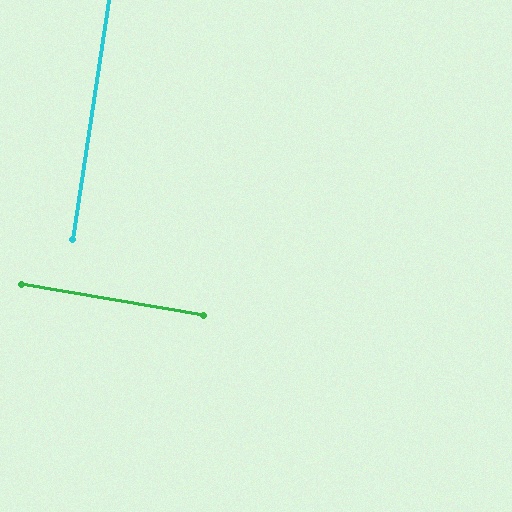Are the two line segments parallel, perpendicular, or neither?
Perpendicular — they meet at approximately 89°.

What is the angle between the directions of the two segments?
Approximately 89 degrees.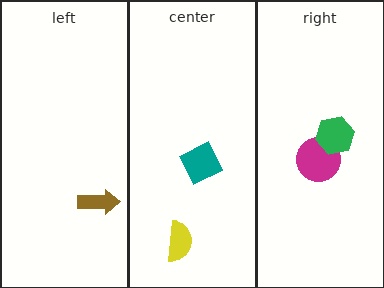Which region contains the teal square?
The center region.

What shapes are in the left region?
The brown arrow.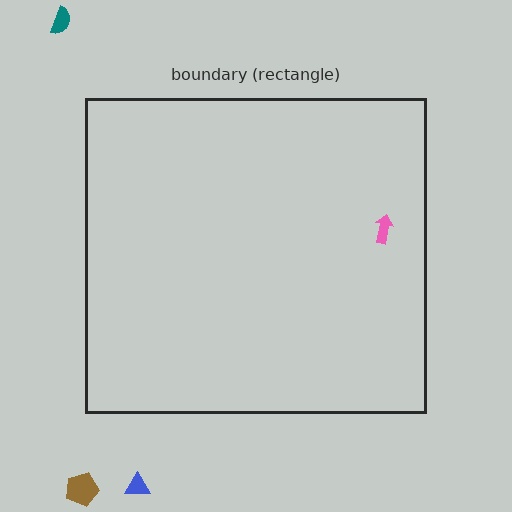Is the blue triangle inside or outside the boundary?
Outside.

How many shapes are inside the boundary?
1 inside, 3 outside.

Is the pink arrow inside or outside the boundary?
Inside.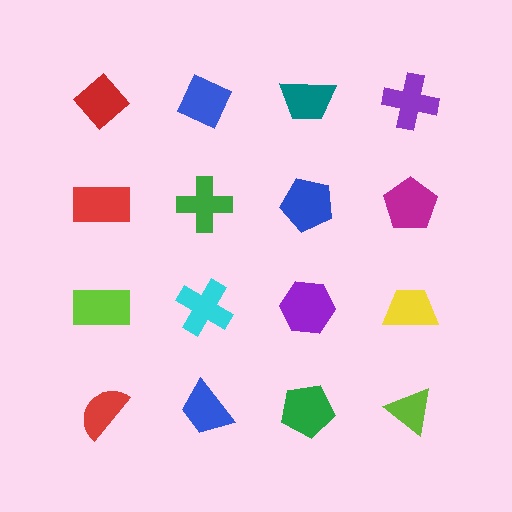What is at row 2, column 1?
A red rectangle.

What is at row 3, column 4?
A yellow trapezoid.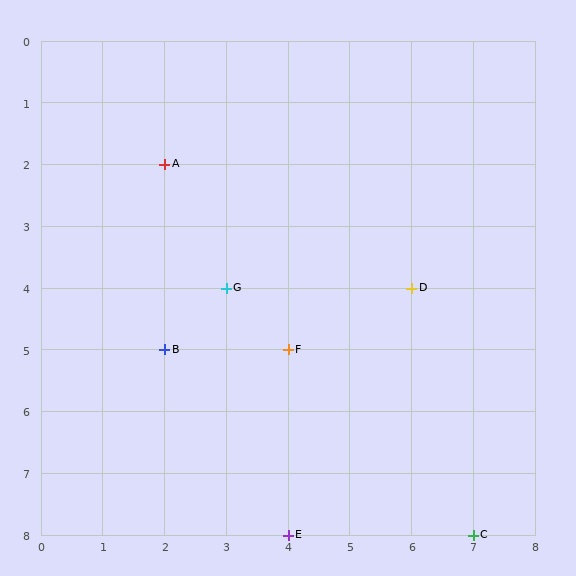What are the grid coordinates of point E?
Point E is at grid coordinates (4, 8).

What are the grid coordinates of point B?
Point B is at grid coordinates (2, 5).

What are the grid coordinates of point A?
Point A is at grid coordinates (2, 2).